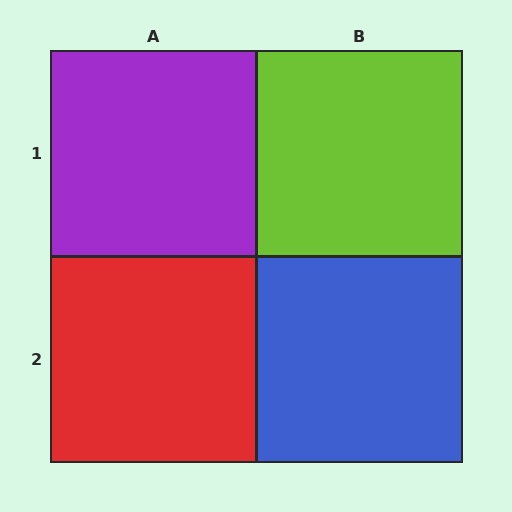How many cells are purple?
1 cell is purple.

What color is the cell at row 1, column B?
Lime.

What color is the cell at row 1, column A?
Purple.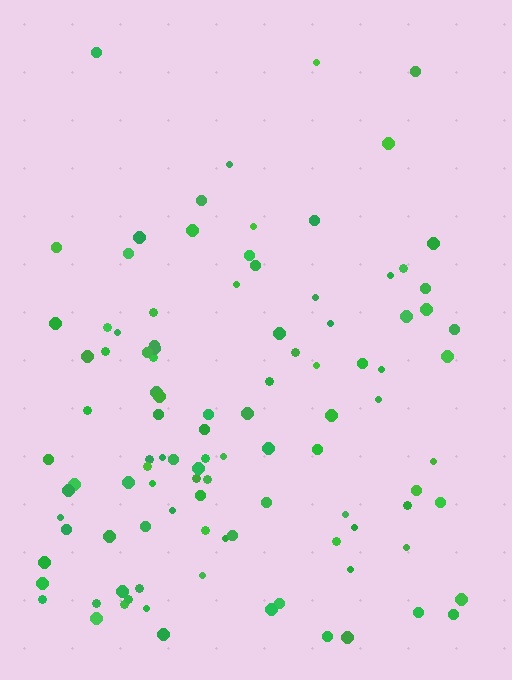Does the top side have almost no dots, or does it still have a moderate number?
Still a moderate number, just noticeably fewer than the bottom.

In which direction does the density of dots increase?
From top to bottom, with the bottom side densest.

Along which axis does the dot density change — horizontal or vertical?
Vertical.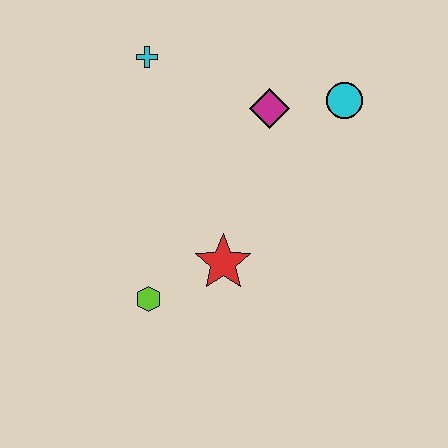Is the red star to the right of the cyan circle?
No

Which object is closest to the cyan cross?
The magenta diamond is closest to the cyan cross.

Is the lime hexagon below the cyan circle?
Yes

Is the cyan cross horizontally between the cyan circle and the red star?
No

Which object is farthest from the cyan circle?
The lime hexagon is farthest from the cyan circle.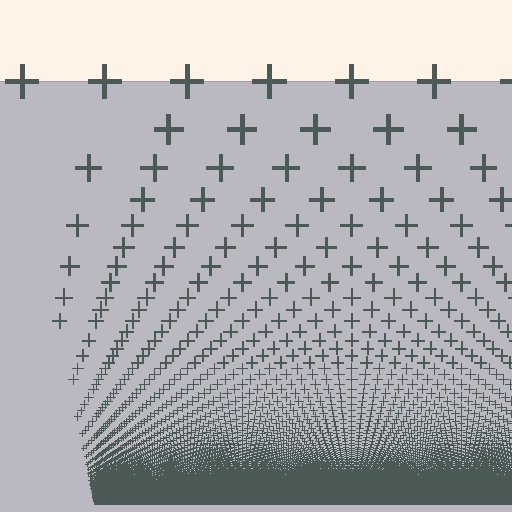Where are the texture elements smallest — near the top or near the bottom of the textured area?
Near the bottom.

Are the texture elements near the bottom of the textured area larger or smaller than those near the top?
Smaller. The gradient is inverted — elements near the bottom are smaller and denser.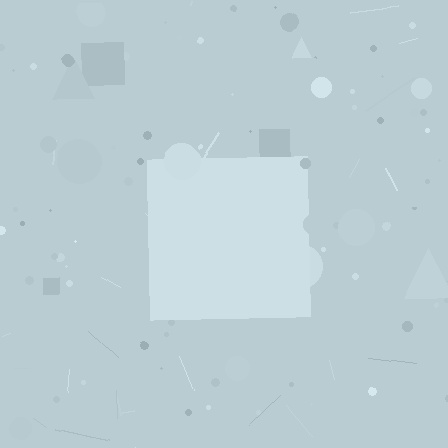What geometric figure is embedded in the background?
A square is embedded in the background.